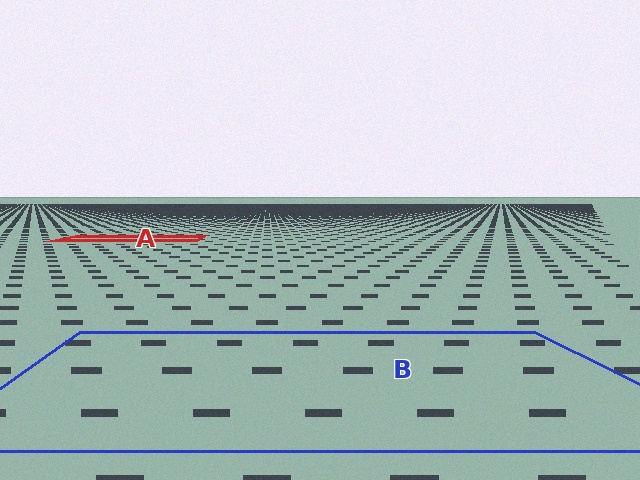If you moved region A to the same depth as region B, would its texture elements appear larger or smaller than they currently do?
They would appear larger. At a closer depth, the same texture elements are projected at a bigger on-screen size.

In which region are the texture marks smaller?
The texture marks are smaller in region A, because it is farther away.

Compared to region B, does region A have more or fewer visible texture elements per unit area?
Region A has more texture elements per unit area — they are packed more densely because it is farther away.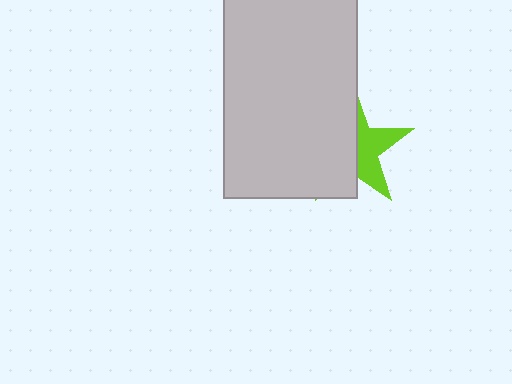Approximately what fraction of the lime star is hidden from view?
Roughly 57% of the lime star is hidden behind the light gray rectangle.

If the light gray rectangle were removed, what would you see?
You would see the complete lime star.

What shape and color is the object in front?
The object in front is a light gray rectangle.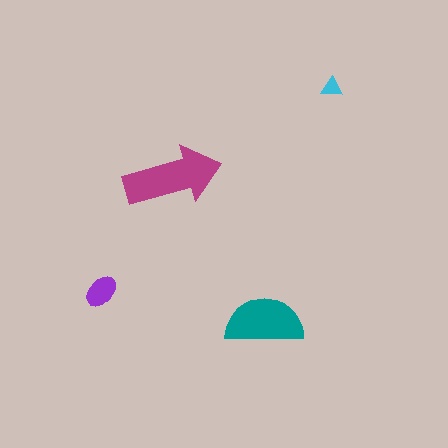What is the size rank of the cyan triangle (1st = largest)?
4th.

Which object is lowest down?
The teal semicircle is bottommost.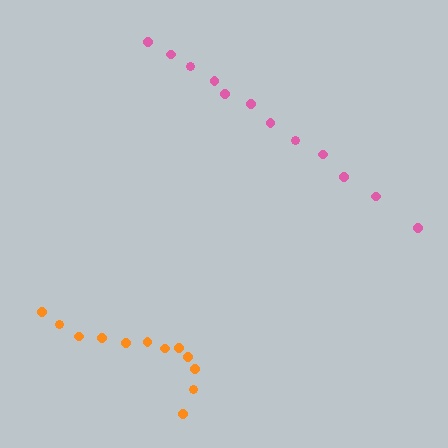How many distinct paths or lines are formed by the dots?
There are 2 distinct paths.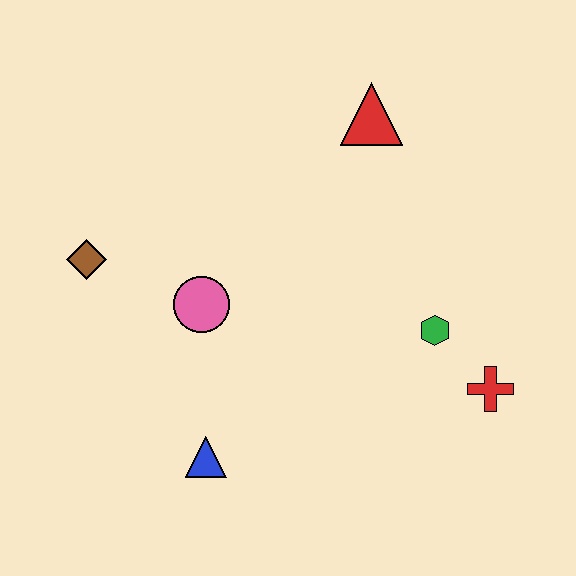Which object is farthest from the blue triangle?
The red triangle is farthest from the blue triangle.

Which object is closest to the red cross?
The green hexagon is closest to the red cross.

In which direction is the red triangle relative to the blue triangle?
The red triangle is above the blue triangle.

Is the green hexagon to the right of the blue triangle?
Yes